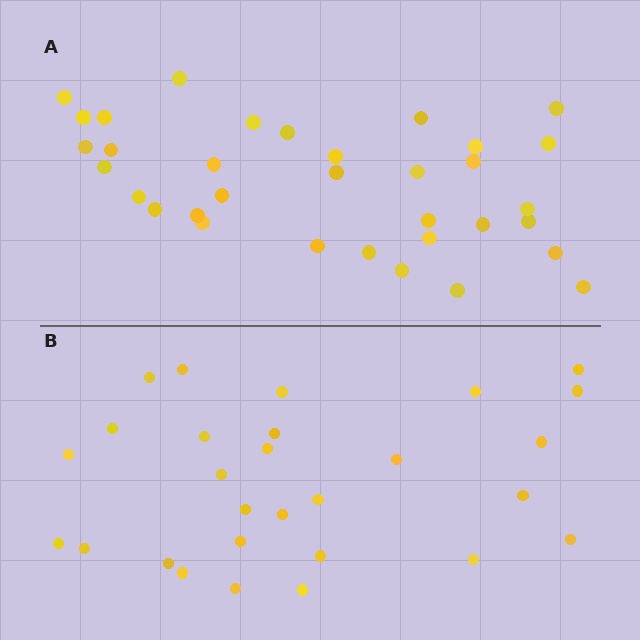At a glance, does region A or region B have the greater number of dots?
Region A (the top region) has more dots.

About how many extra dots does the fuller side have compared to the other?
Region A has about 6 more dots than region B.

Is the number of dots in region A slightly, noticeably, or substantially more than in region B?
Region A has only slightly more — the two regions are fairly close. The ratio is roughly 1.2 to 1.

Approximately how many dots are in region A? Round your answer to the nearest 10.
About 30 dots. (The exact count is 34, which rounds to 30.)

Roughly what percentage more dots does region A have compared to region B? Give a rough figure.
About 20% more.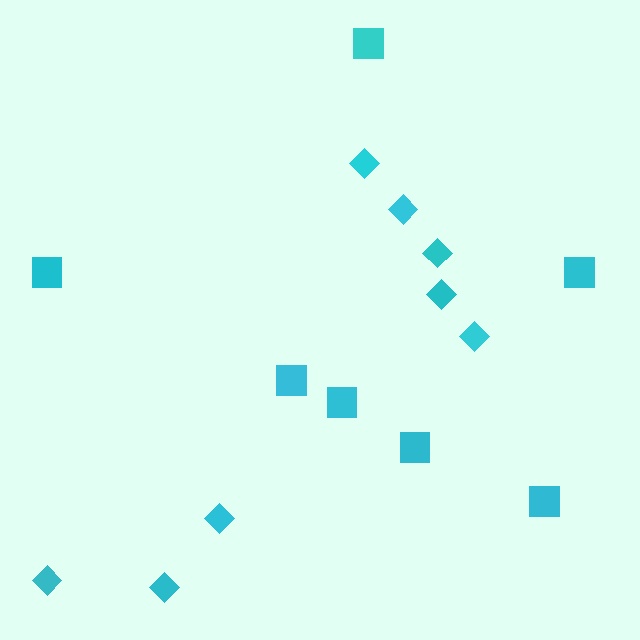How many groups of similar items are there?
There are 2 groups: one group of diamonds (8) and one group of squares (7).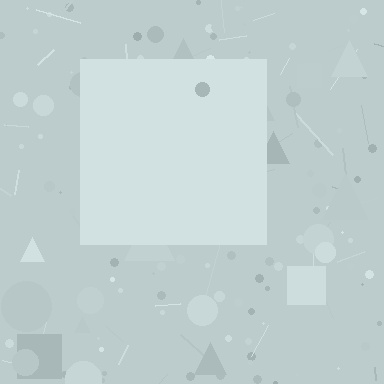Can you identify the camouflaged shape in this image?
The camouflaged shape is a square.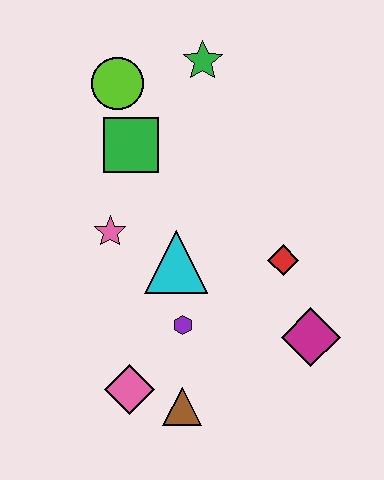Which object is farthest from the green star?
The brown triangle is farthest from the green star.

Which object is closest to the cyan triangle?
The purple hexagon is closest to the cyan triangle.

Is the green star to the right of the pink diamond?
Yes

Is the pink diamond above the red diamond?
No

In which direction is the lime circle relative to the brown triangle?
The lime circle is above the brown triangle.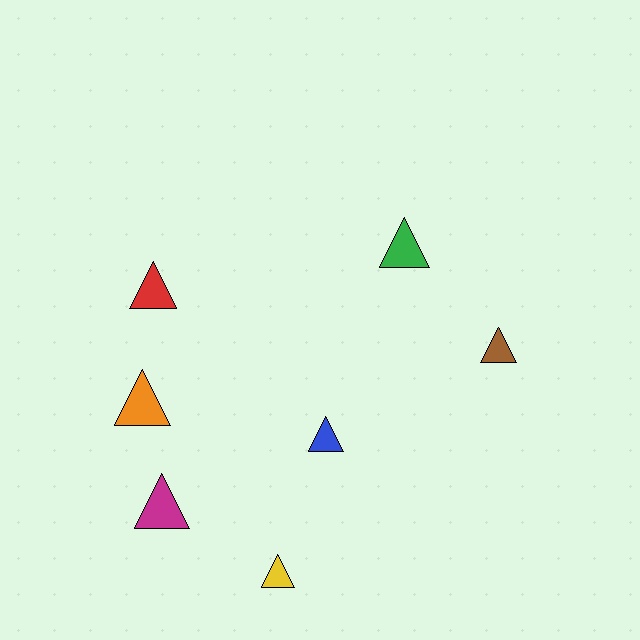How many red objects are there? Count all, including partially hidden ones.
There is 1 red object.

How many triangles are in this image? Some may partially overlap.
There are 7 triangles.